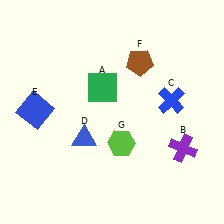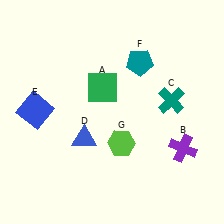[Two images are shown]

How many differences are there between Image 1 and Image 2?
There are 2 differences between the two images.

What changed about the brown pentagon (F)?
In Image 1, F is brown. In Image 2, it changed to teal.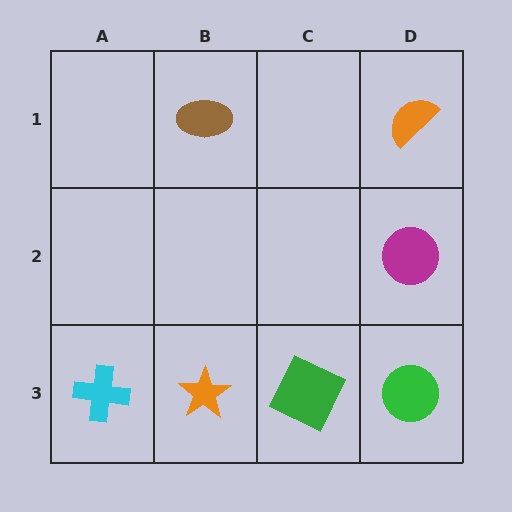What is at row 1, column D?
An orange semicircle.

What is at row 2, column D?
A magenta circle.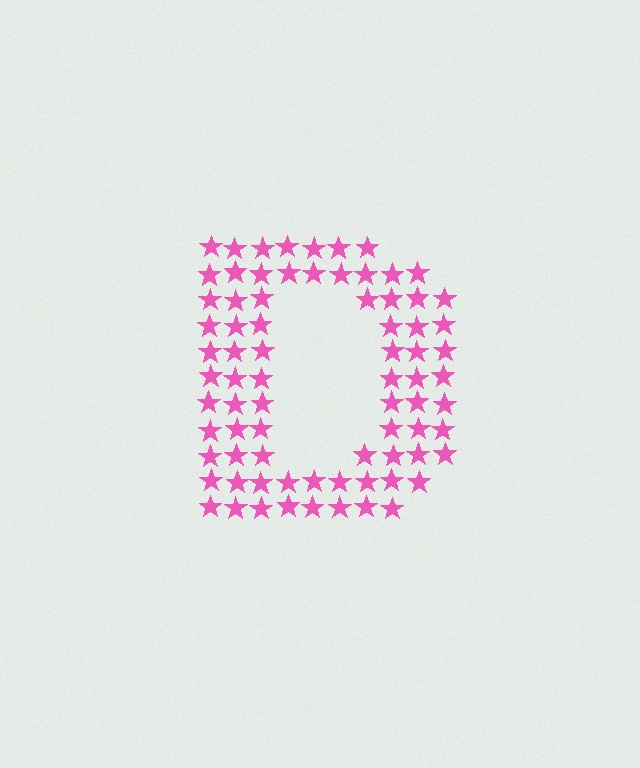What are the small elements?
The small elements are stars.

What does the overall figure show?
The overall figure shows the letter D.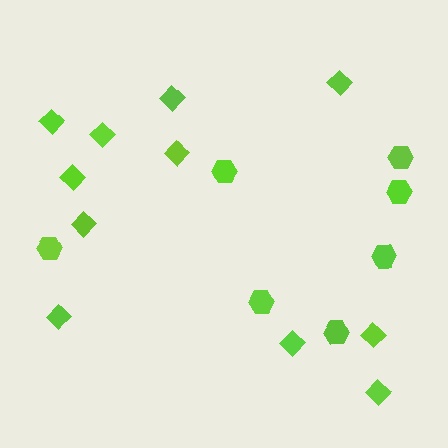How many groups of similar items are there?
There are 2 groups: one group of diamonds (11) and one group of hexagons (7).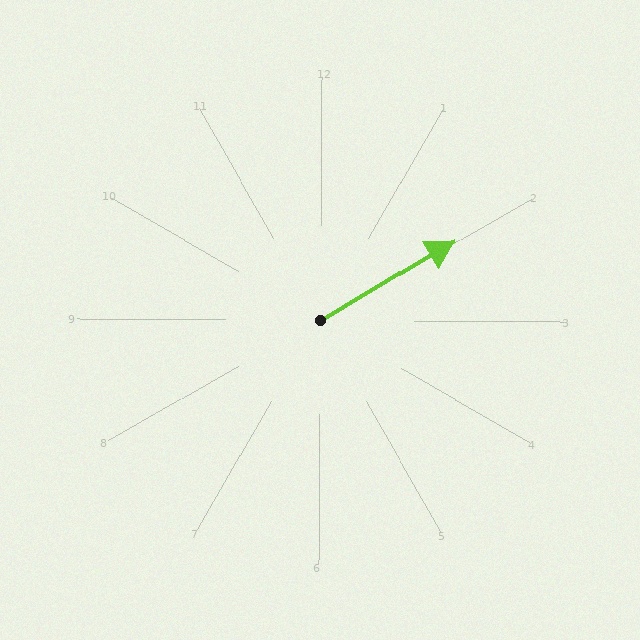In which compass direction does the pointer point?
Northeast.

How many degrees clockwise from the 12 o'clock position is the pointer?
Approximately 59 degrees.